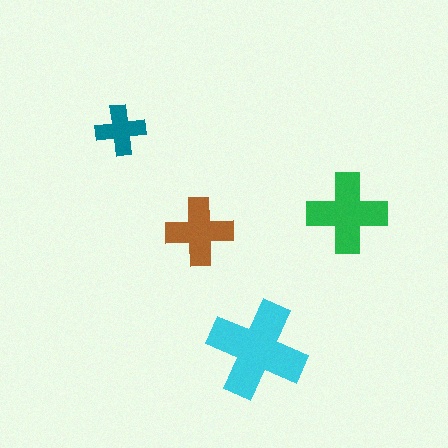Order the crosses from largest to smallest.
the cyan one, the green one, the brown one, the teal one.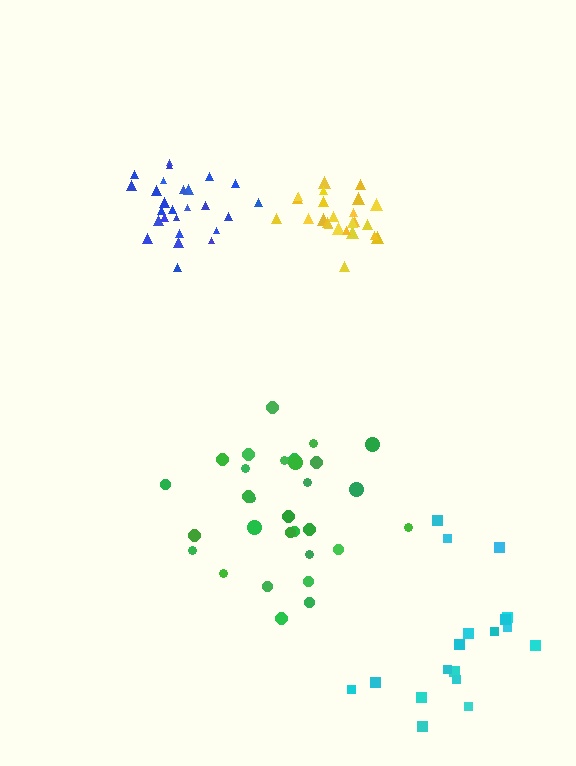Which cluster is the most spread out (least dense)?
Cyan.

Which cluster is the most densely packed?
Yellow.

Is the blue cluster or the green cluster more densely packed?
Blue.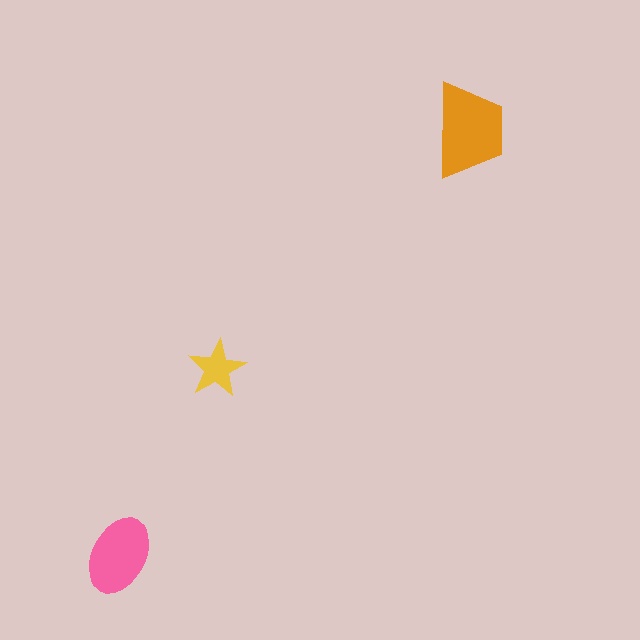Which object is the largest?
The orange trapezoid.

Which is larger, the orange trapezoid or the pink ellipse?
The orange trapezoid.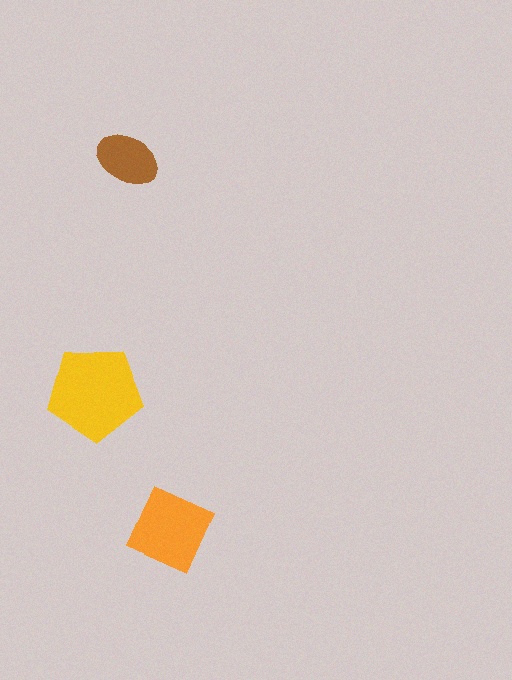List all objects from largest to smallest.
The yellow pentagon, the orange square, the brown ellipse.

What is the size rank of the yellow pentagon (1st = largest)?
1st.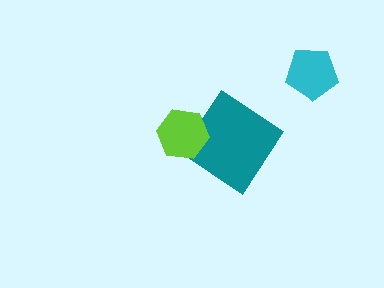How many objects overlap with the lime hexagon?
1 object overlaps with the lime hexagon.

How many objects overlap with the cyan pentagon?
0 objects overlap with the cyan pentagon.